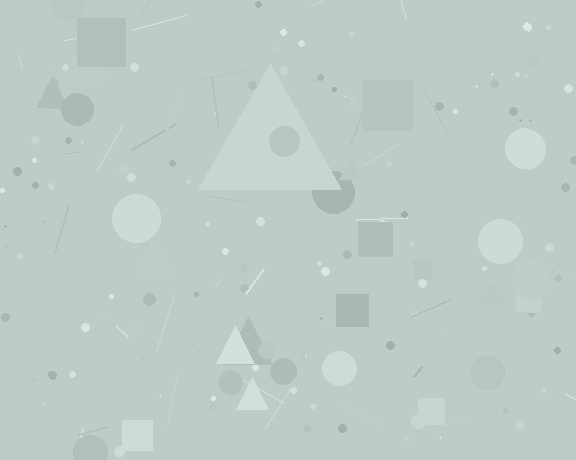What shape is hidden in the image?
A triangle is hidden in the image.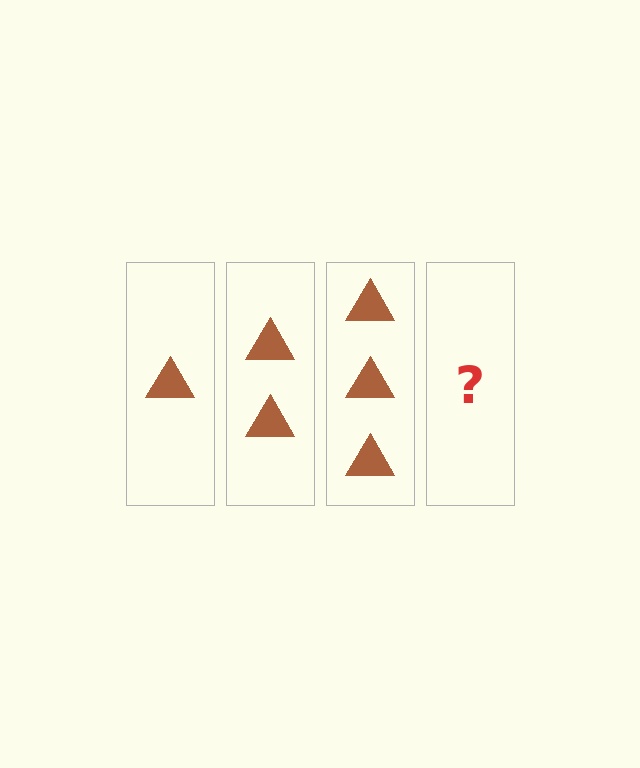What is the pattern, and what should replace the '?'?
The pattern is that each step adds one more triangle. The '?' should be 4 triangles.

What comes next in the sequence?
The next element should be 4 triangles.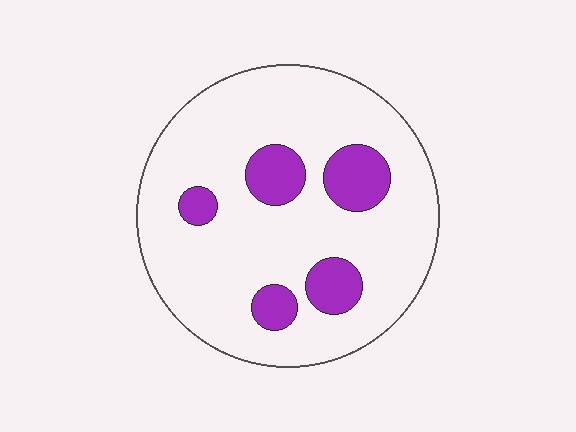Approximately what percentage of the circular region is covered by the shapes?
Approximately 15%.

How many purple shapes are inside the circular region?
5.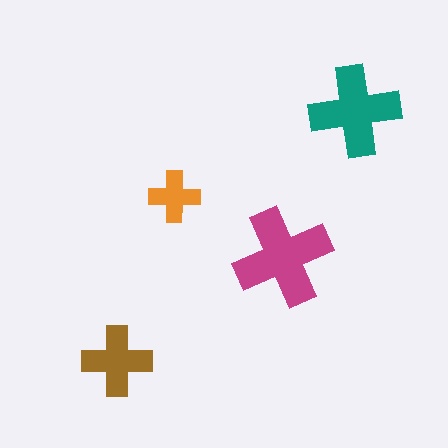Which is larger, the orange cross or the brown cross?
The brown one.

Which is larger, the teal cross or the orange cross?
The teal one.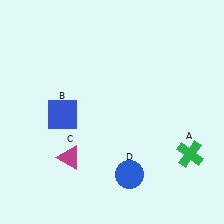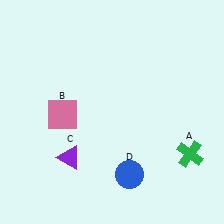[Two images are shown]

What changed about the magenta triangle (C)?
In Image 1, C is magenta. In Image 2, it changed to purple.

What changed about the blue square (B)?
In Image 1, B is blue. In Image 2, it changed to pink.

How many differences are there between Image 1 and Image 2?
There are 2 differences between the two images.